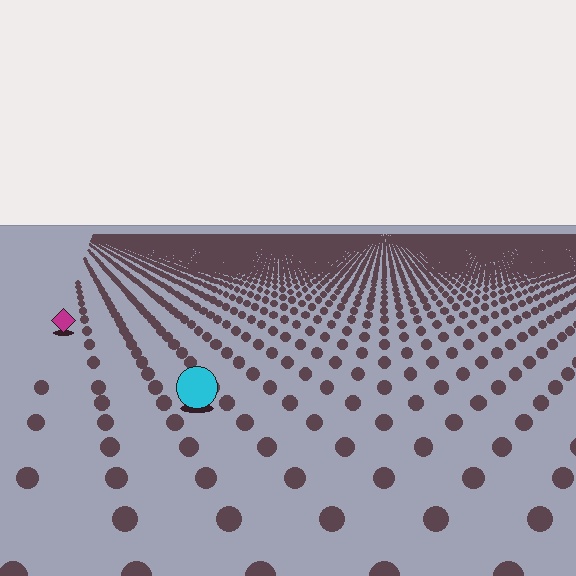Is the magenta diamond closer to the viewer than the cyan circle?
No. The cyan circle is closer — you can tell from the texture gradient: the ground texture is coarser near it.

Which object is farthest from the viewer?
The magenta diamond is farthest from the viewer. It appears smaller and the ground texture around it is denser.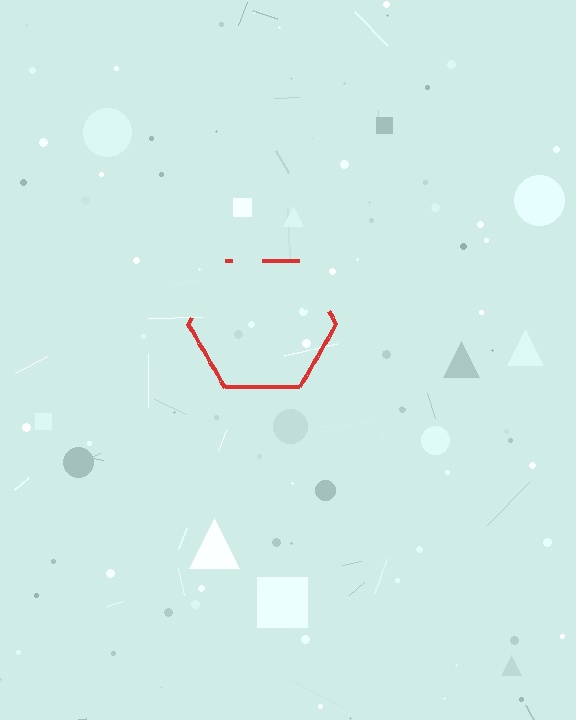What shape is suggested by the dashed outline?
The dashed outline suggests a hexagon.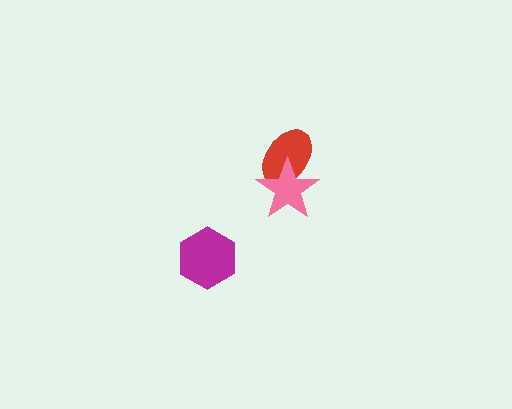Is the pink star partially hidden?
No, no other shape covers it.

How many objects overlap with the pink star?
1 object overlaps with the pink star.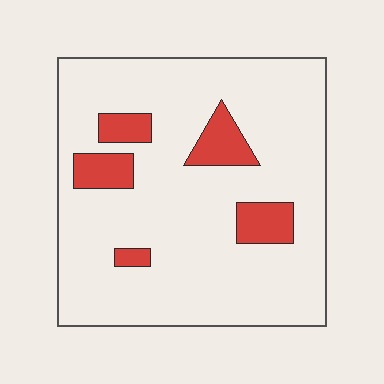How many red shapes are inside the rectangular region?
5.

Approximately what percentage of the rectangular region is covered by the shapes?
Approximately 15%.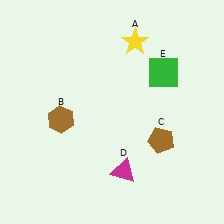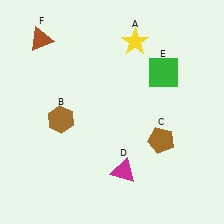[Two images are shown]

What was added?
A brown triangle (F) was added in Image 2.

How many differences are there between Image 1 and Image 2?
There is 1 difference between the two images.